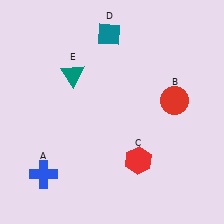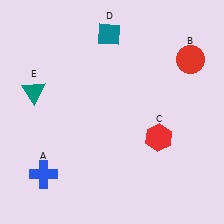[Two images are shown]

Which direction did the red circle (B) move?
The red circle (B) moved up.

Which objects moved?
The objects that moved are: the red circle (B), the red hexagon (C), the teal triangle (E).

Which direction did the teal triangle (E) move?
The teal triangle (E) moved left.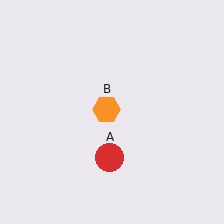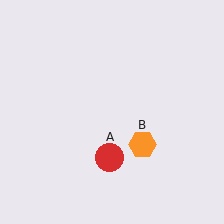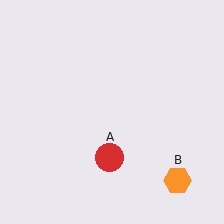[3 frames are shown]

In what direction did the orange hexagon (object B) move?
The orange hexagon (object B) moved down and to the right.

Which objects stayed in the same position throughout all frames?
Red circle (object A) remained stationary.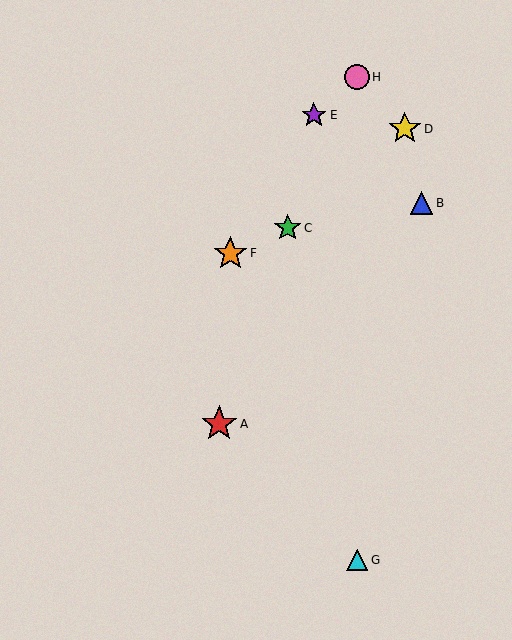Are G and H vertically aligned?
Yes, both are at x≈357.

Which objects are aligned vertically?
Objects G, H are aligned vertically.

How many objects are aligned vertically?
2 objects (G, H) are aligned vertically.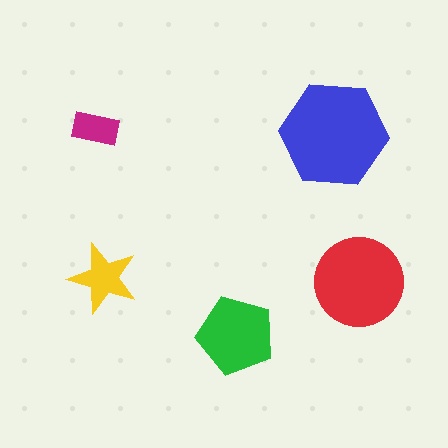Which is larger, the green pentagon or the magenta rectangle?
The green pentagon.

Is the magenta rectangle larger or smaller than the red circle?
Smaller.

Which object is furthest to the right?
The red circle is rightmost.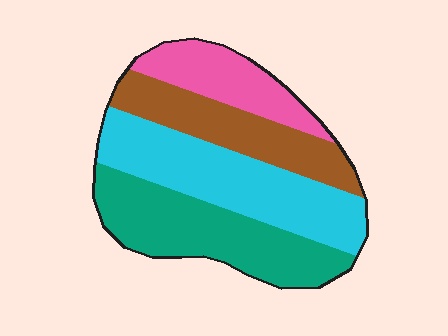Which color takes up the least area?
Pink, at roughly 15%.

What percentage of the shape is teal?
Teal takes up about one third (1/3) of the shape.